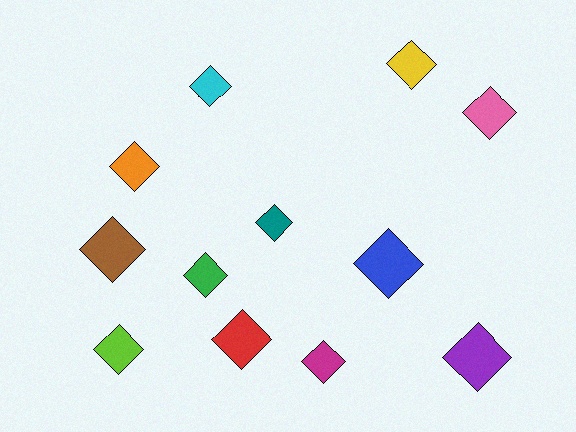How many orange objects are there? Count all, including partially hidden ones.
There is 1 orange object.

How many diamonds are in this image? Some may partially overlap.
There are 12 diamonds.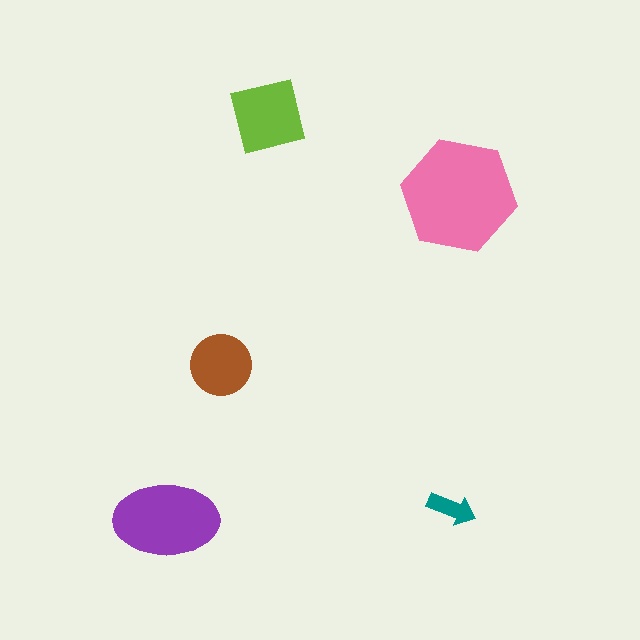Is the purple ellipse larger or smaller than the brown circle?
Larger.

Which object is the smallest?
The teal arrow.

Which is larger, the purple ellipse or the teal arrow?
The purple ellipse.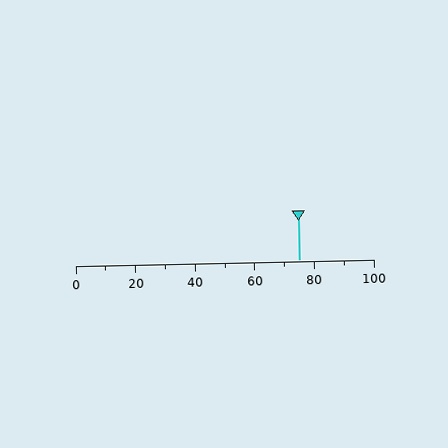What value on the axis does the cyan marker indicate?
The marker indicates approximately 75.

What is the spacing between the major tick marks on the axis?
The major ticks are spaced 20 apart.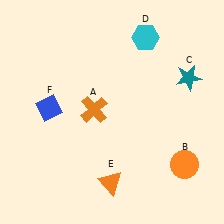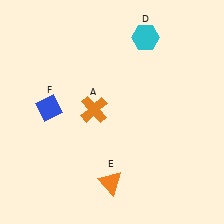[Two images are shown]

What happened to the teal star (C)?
The teal star (C) was removed in Image 2. It was in the top-right area of Image 1.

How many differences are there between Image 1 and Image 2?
There are 2 differences between the two images.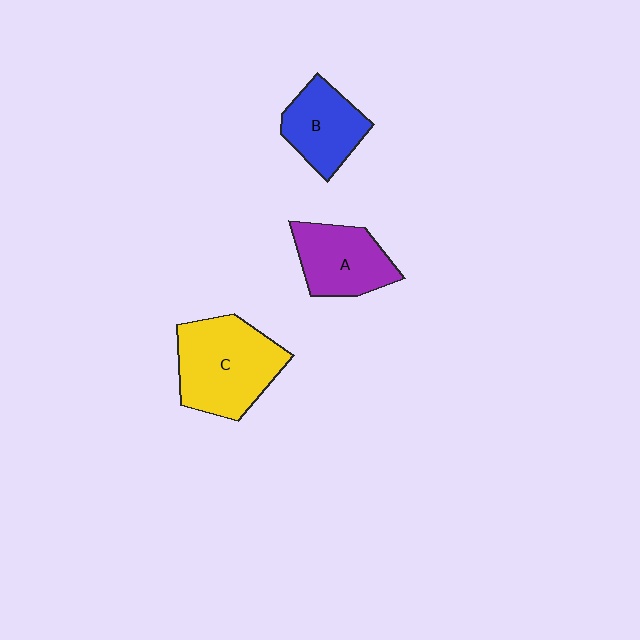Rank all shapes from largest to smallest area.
From largest to smallest: C (yellow), A (purple), B (blue).